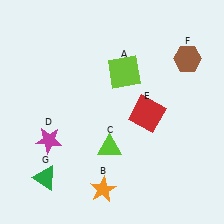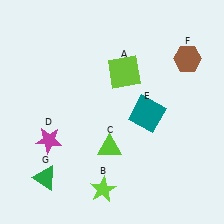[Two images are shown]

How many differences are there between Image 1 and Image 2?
There are 2 differences between the two images.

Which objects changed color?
B changed from orange to lime. E changed from red to teal.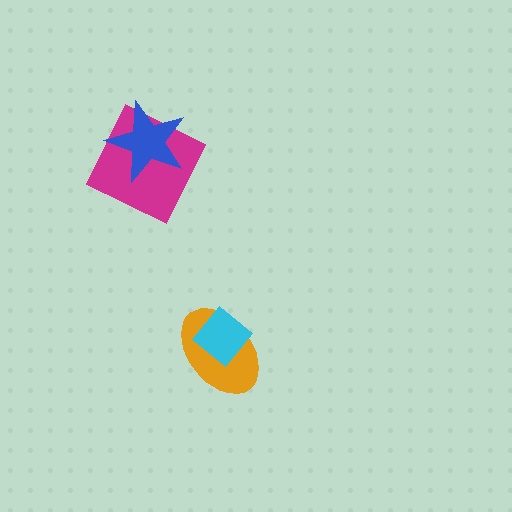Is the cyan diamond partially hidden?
No, no other shape covers it.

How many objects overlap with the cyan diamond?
1 object overlaps with the cyan diamond.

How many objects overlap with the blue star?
1 object overlaps with the blue star.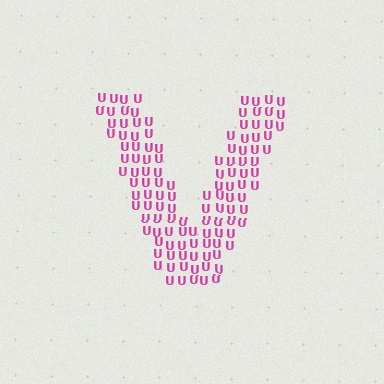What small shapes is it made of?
It is made of small letter U's.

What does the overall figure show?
The overall figure shows the letter V.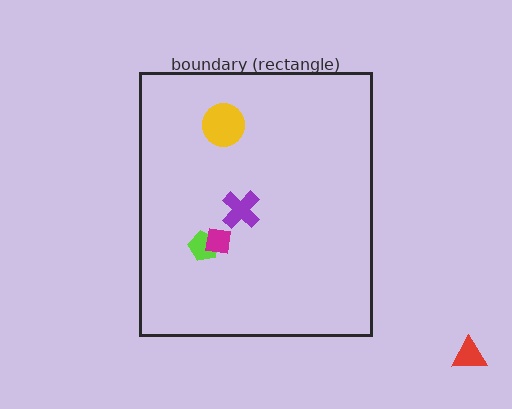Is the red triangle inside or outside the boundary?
Outside.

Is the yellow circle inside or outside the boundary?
Inside.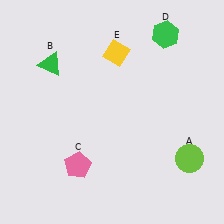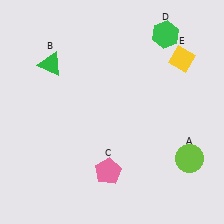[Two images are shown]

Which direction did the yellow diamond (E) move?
The yellow diamond (E) moved right.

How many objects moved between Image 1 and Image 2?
2 objects moved between the two images.